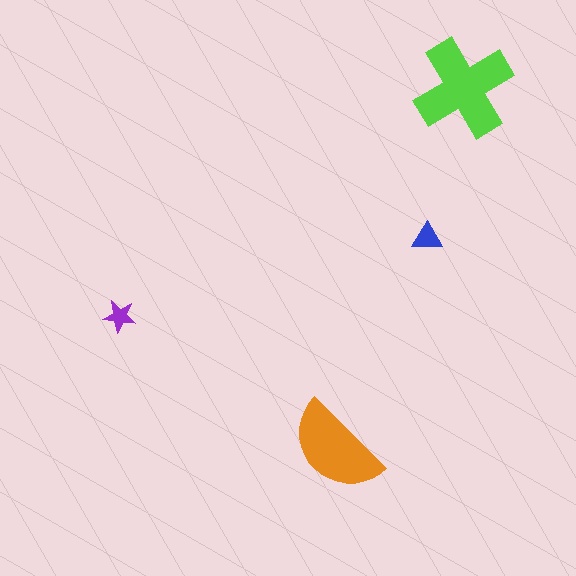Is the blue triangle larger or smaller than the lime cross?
Smaller.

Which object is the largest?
The lime cross.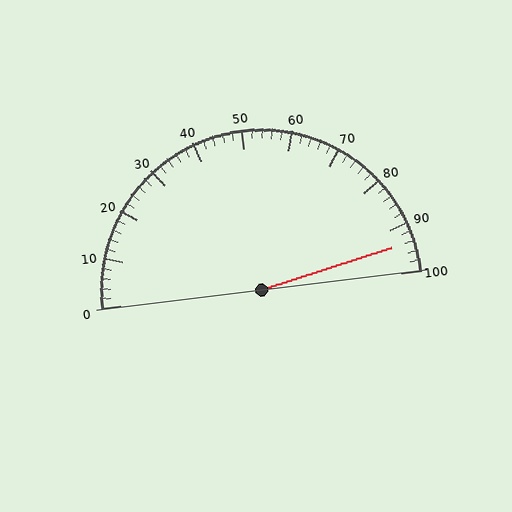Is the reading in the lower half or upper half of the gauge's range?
The reading is in the upper half of the range (0 to 100).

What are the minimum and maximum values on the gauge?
The gauge ranges from 0 to 100.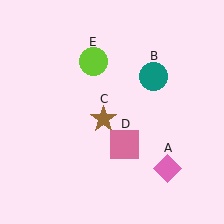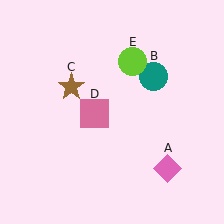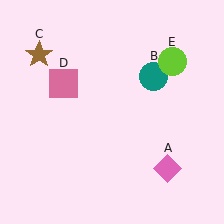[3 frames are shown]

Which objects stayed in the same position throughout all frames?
Pink diamond (object A) and teal circle (object B) remained stationary.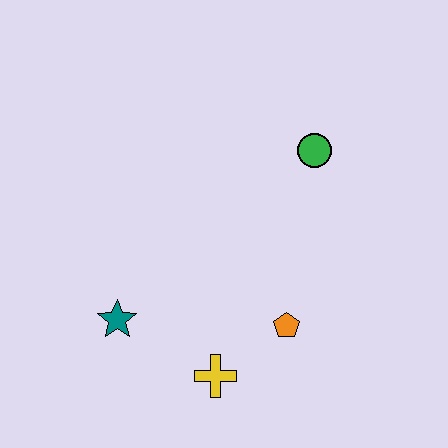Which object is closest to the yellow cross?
The orange pentagon is closest to the yellow cross.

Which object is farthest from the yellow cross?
The green circle is farthest from the yellow cross.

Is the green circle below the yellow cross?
No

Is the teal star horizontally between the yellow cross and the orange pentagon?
No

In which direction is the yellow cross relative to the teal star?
The yellow cross is to the right of the teal star.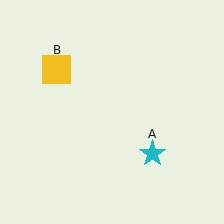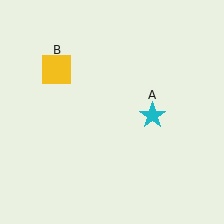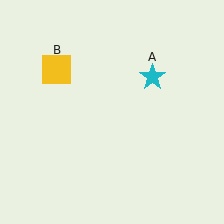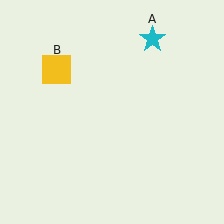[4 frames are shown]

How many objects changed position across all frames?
1 object changed position: cyan star (object A).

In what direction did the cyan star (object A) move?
The cyan star (object A) moved up.